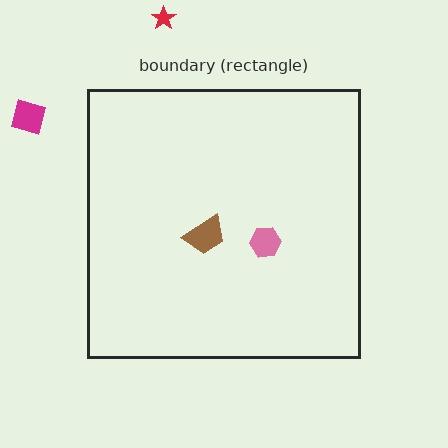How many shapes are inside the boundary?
2 inside, 2 outside.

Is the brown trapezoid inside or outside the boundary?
Inside.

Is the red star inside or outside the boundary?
Outside.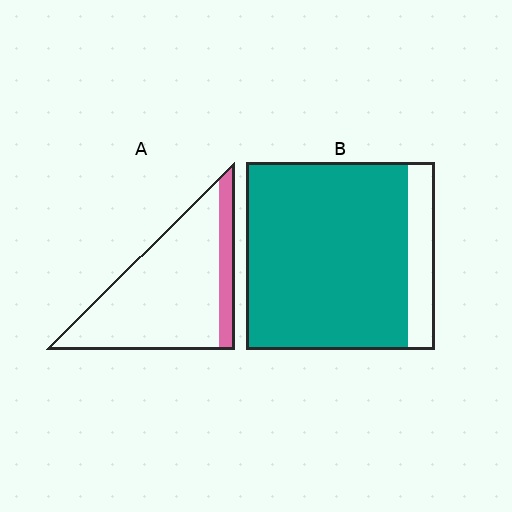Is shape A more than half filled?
No.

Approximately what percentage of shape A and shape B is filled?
A is approximately 15% and B is approximately 85%.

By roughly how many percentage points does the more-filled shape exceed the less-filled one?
By roughly 70 percentage points (B over A).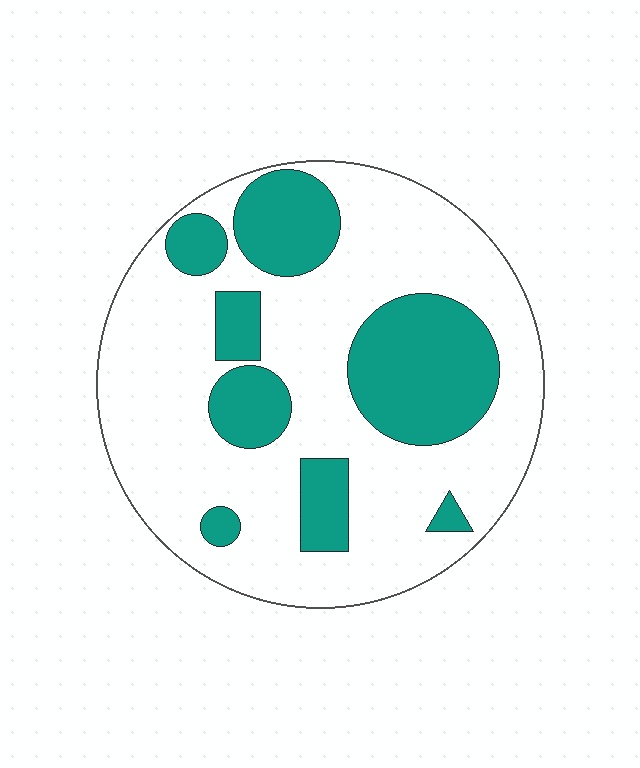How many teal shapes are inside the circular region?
8.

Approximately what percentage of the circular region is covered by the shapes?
Approximately 30%.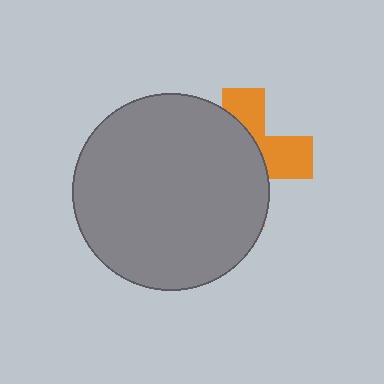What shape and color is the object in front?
The object in front is a gray circle.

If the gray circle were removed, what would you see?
You would see the complete orange cross.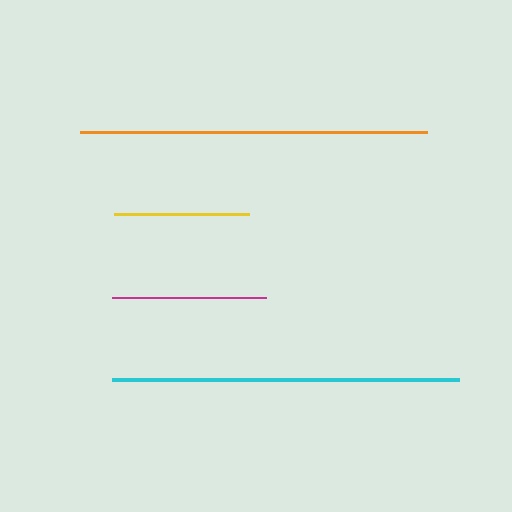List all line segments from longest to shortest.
From longest to shortest: cyan, orange, magenta, yellow.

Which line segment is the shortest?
The yellow line is the shortest at approximately 135 pixels.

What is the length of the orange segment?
The orange segment is approximately 347 pixels long.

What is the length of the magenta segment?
The magenta segment is approximately 154 pixels long.